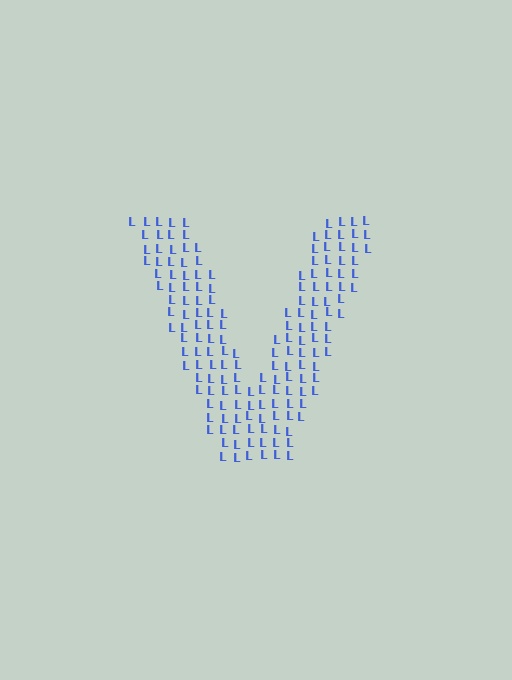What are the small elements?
The small elements are letter L's.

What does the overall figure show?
The overall figure shows the letter V.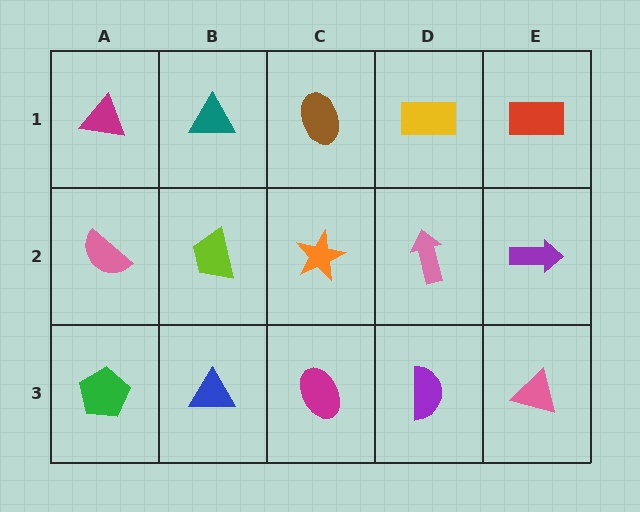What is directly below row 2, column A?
A green pentagon.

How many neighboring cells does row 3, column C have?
3.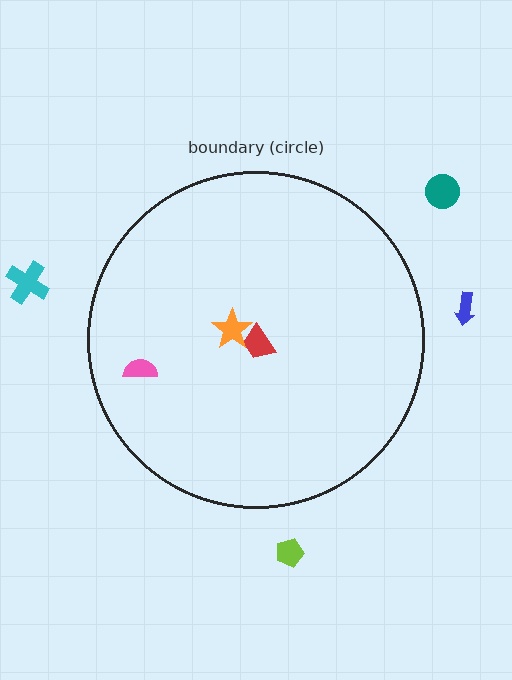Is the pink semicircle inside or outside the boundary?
Inside.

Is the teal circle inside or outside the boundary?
Outside.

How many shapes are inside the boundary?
3 inside, 4 outside.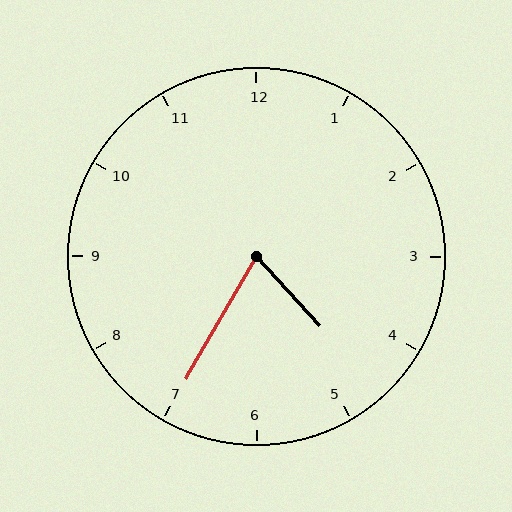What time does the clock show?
4:35.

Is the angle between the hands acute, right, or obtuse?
It is acute.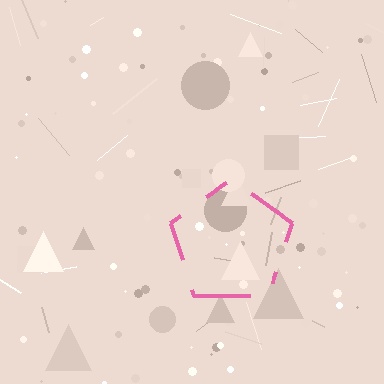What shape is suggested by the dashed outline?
The dashed outline suggests a pentagon.